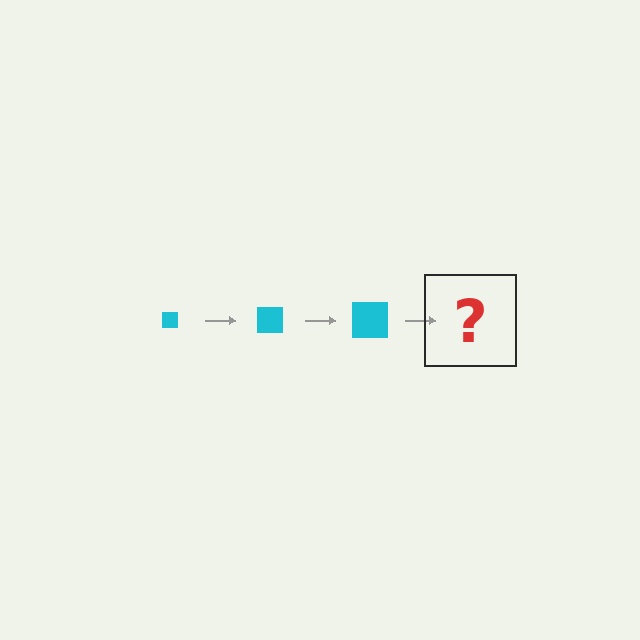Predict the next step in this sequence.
The next step is a cyan square, larger than the previous one.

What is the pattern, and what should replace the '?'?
The pattern is that the square gets progressively larger each step. The '?' should be a cyan square, larger than the previous one.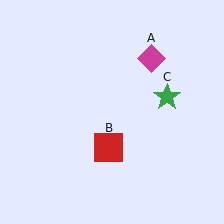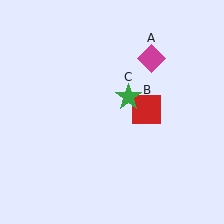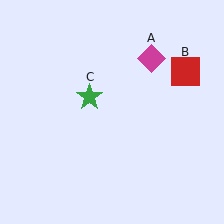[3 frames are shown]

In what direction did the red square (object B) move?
The red square (object B) moved up and to the right.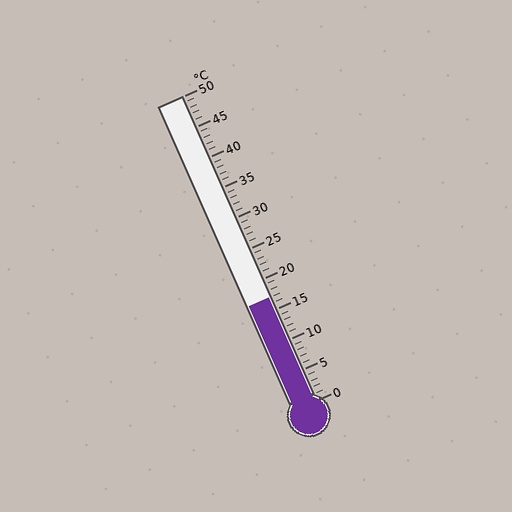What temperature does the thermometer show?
The thermometer shows approximately 17°C.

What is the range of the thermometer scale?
The thermometer scale ranges from 0°C to 50°C.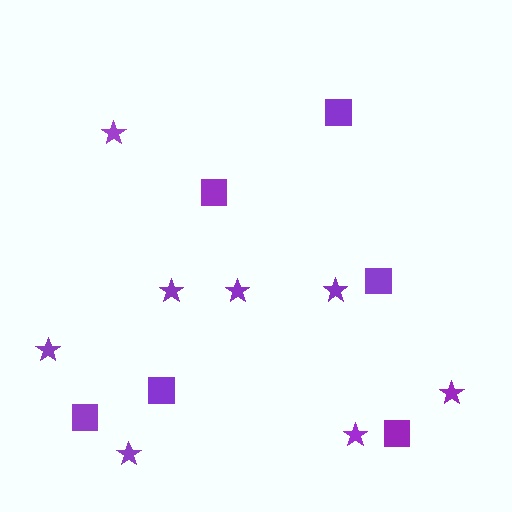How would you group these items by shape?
There are 2 groups: one group of stars (8) and one group of squares (6).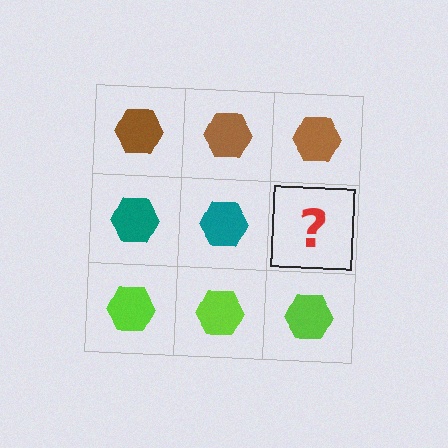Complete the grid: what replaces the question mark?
The question mark should be replaced with a teal hexagon.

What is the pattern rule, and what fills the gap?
The rule is that each row has a consistent color. The gap should be filled with a teal hexagon.